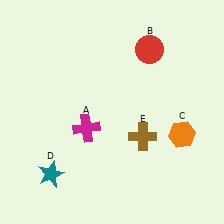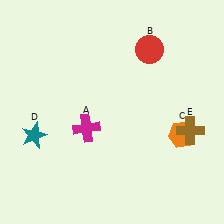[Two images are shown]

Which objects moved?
The objects that moved are: the teal star (D), the brown cross (E).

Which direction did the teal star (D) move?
The teal star (D) moved up.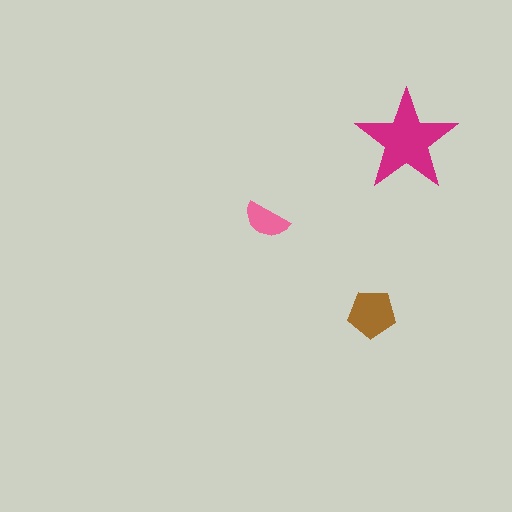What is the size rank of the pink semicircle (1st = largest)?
3rd.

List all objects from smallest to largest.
The pink semicircle, the brown pentagon, the magenta star.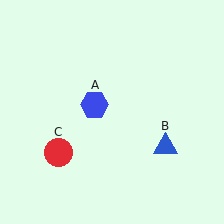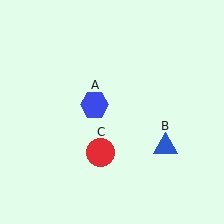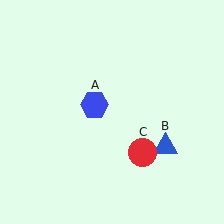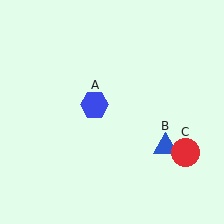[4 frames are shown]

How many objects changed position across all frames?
1 object changed position: red circle (object C).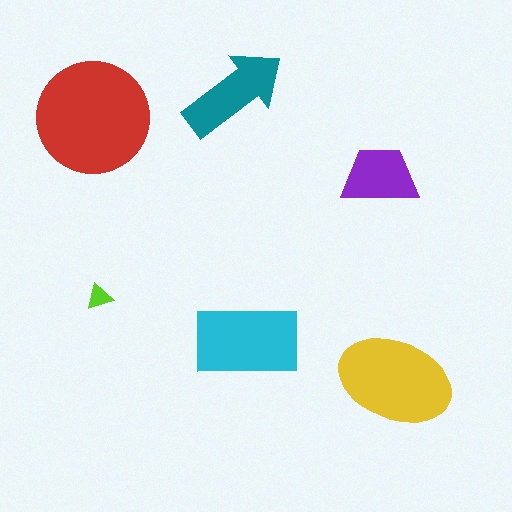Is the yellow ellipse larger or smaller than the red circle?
Smaller.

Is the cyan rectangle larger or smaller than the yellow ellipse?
Smaller.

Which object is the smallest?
The lime triangle.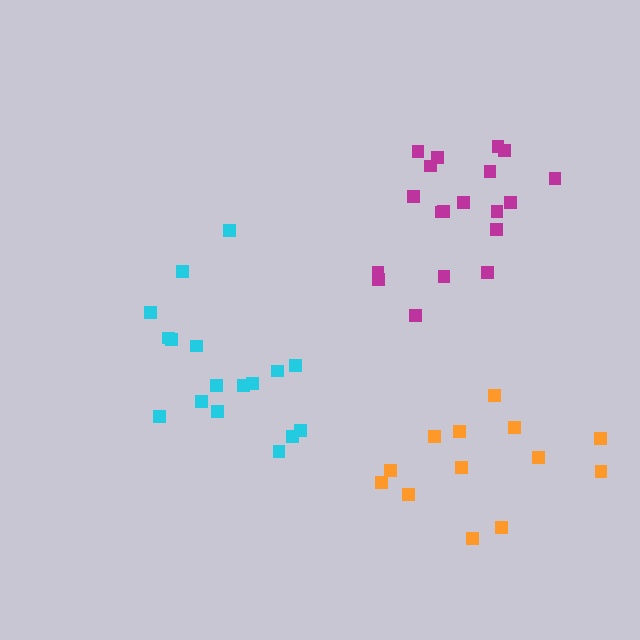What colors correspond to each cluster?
The clusters are colored: cyan, magenta, orange.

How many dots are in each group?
Group 1: 17 dots, Group 2: 19 dots, Group 3: 13 dots (49 total).